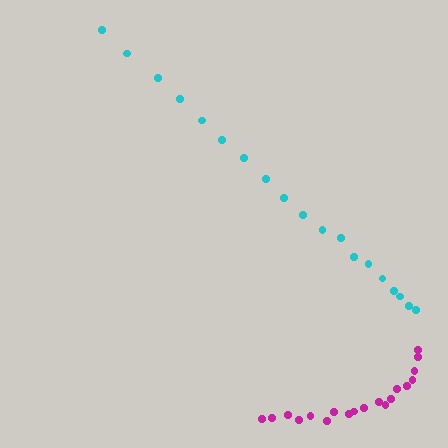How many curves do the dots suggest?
There are 2 distinct paths.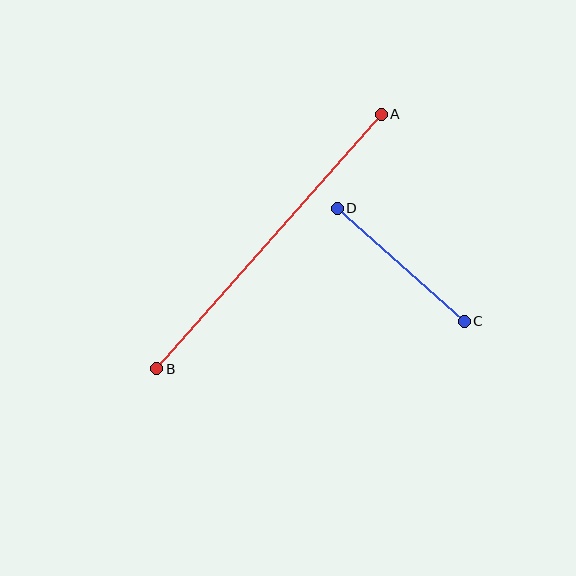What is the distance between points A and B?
The distance is approximately 339 pixels.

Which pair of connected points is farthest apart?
Points A and B are farthest apart.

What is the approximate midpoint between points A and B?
The midpoint is at approximately (269, 242) pixels.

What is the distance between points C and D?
The distance is approximately 170 pixels.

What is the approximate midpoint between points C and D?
The midpoint is at approximately (401, 265) pixels.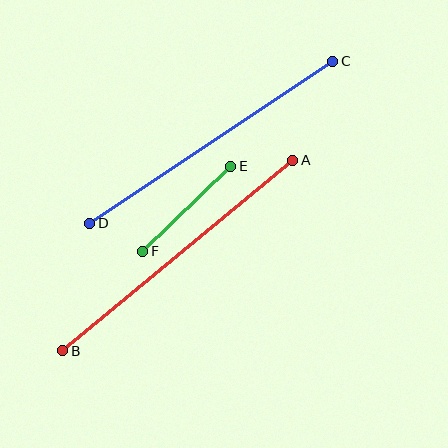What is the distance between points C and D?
The distance is approximately 292 pixels.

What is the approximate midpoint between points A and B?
The midpoint is at approximately (178, 255) pixels.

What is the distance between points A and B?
The distance is approximately 299 pixels.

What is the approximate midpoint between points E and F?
The midpoint is at approximately (187, 209) pixels.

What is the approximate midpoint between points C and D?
The midpoint is at approximately (211, 142) pixels.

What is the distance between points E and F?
The distance is approximately 123 pixels.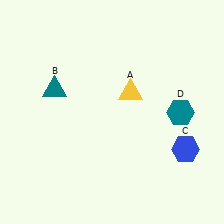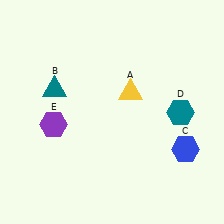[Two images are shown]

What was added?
A purple hexagon (E) was added in Image 2.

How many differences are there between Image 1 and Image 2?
There is 1 difference between the two images.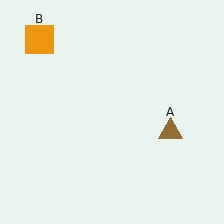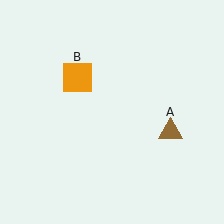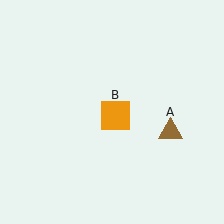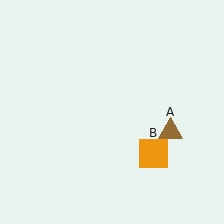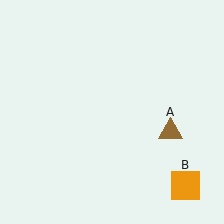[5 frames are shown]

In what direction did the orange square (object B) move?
The orange square (object B) moved down and to the right.